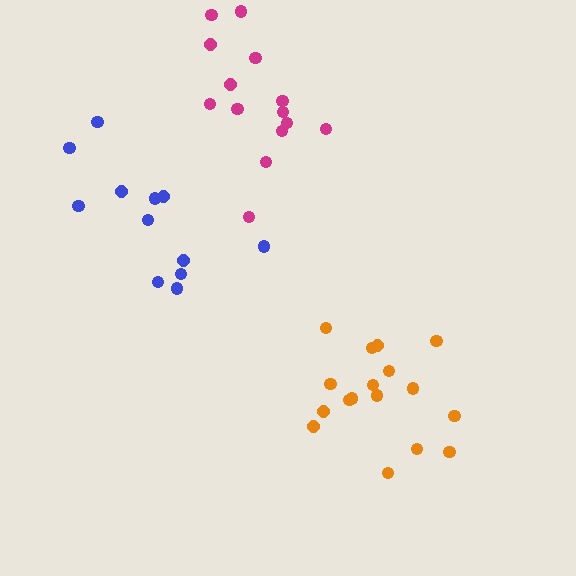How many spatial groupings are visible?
There are 3 spatial groupings.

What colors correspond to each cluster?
The clusters are colored: blue, magenta, orange.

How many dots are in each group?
Group 1: 12 dots, Group 2: 14 dots, Group 3: 17 dots (43 total).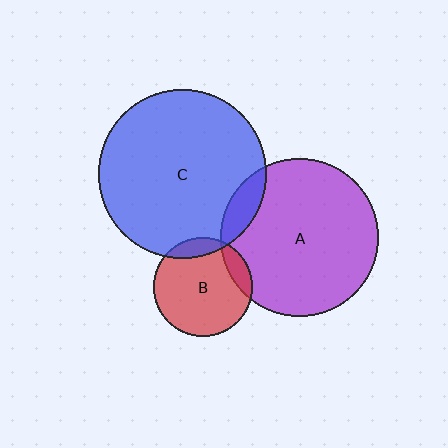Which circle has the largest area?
Circle C (blue).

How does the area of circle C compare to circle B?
Approximately 2.9 times.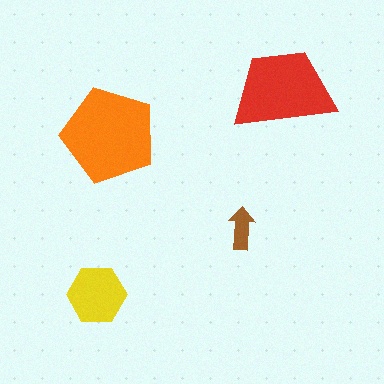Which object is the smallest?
The brown arrow.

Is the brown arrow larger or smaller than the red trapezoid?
Smaller.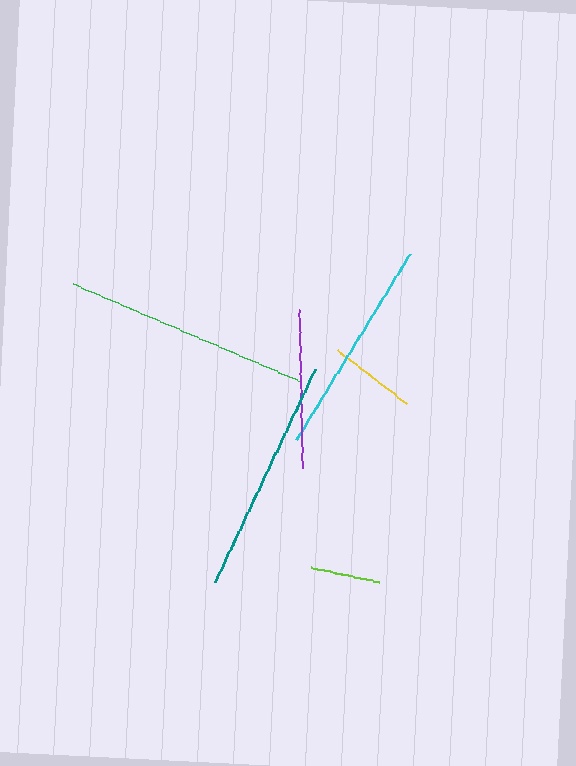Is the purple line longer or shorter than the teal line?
The teal line is longer than the purple line.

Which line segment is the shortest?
The lime line is the shortest at approximately 70 pixels.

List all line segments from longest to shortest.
From longest to shortest: green, teal, cyan, purple, yellow, lime.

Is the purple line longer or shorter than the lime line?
The purple line is longer than the lime line.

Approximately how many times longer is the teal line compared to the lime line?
The teal line is approximately 3.4 times the length of the lime line.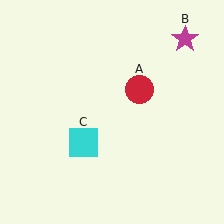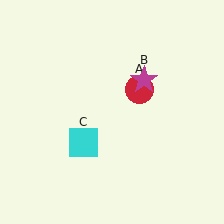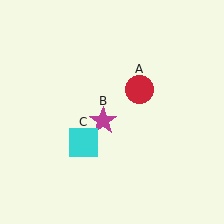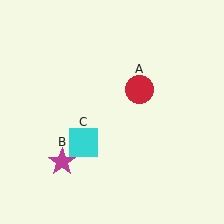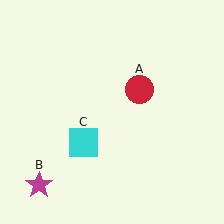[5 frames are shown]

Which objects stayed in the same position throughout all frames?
Red circle (object A) and cyan square (object C) remained stationary.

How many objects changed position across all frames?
1 object changed position: magenta star (object B).